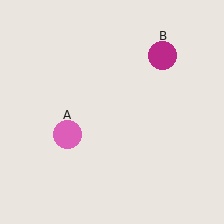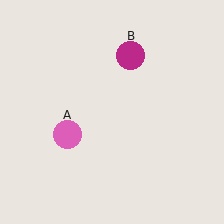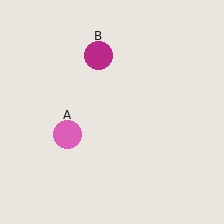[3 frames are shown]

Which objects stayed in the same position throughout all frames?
Pink circle (object A) remained stationary.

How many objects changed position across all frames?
1 object changed position: magenta circle (object B).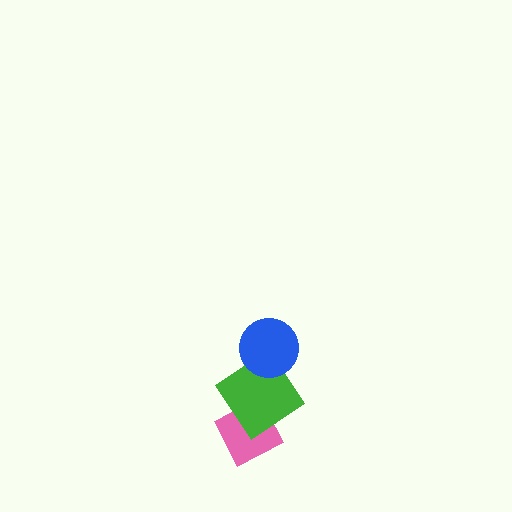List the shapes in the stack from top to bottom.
From top to bottom: the blue circle, the green diamond, the pink diamond.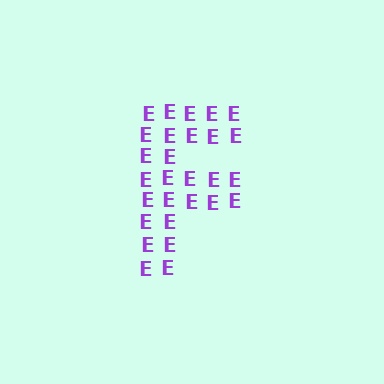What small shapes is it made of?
It is made of small letter E's.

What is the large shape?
The large shape is the letter F.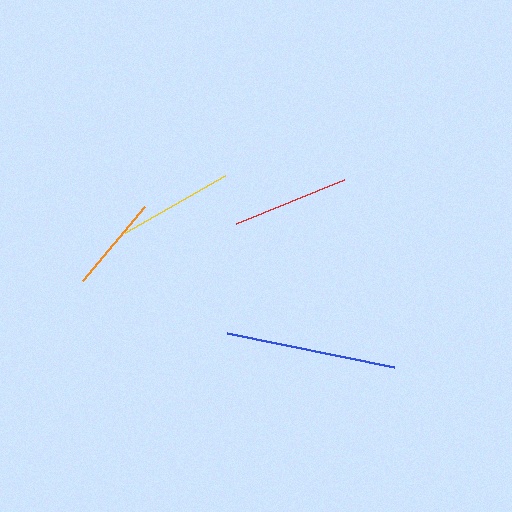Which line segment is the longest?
The blue line is the longest at approximately 171 pixels.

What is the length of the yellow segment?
The yellow segment is approximately 115 pixels long.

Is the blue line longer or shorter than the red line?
The blue line is longer than the red line.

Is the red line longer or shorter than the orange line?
The red line is longer than the orange line.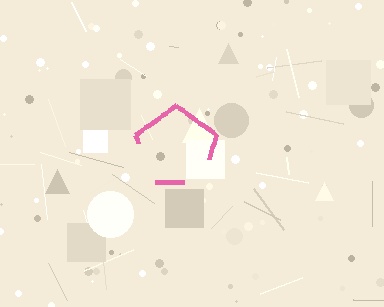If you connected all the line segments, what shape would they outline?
They would outline a pentagon.